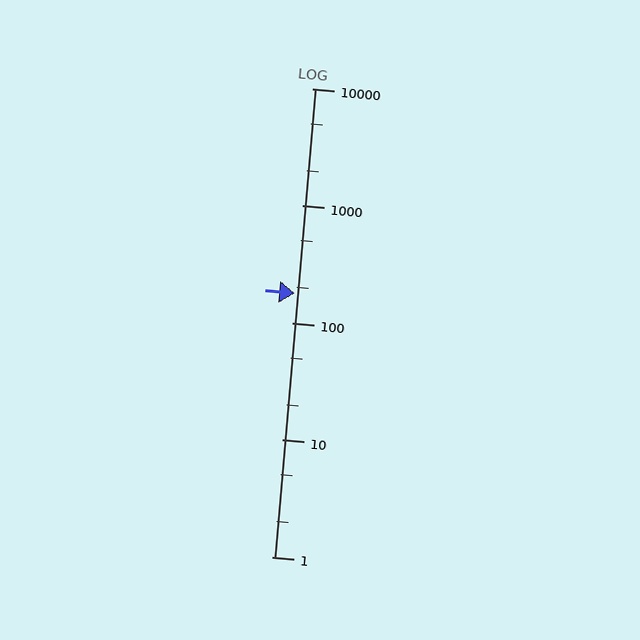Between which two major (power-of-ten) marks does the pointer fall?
The pointer is between 100 and 1000.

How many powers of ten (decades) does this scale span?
The scale spans 4 decades, from 1 to 10000.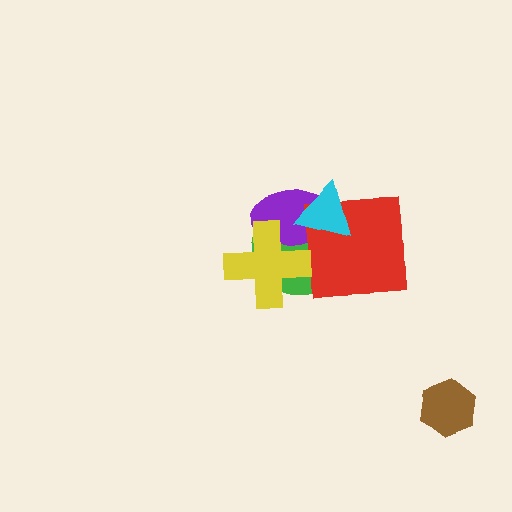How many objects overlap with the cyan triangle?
3 objects overlap with the cyan triangle.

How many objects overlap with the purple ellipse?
4 objects overlap with the purple ellipse.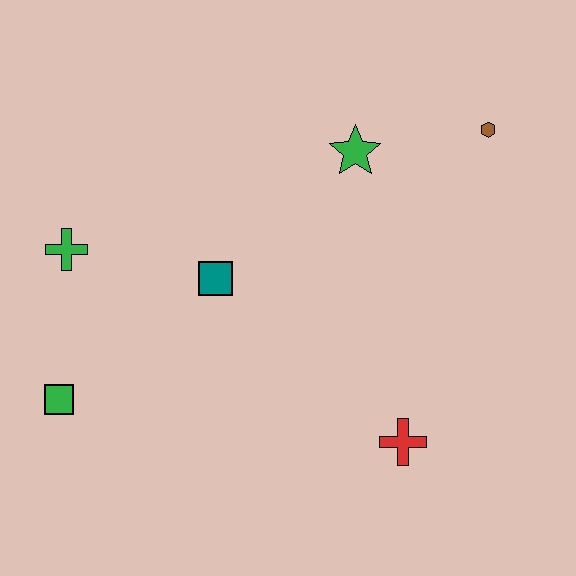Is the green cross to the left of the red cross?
Yes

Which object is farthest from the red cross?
The green cross is farthest from the red cross.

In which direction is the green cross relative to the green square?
The green cross is above the green square.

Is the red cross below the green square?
Yes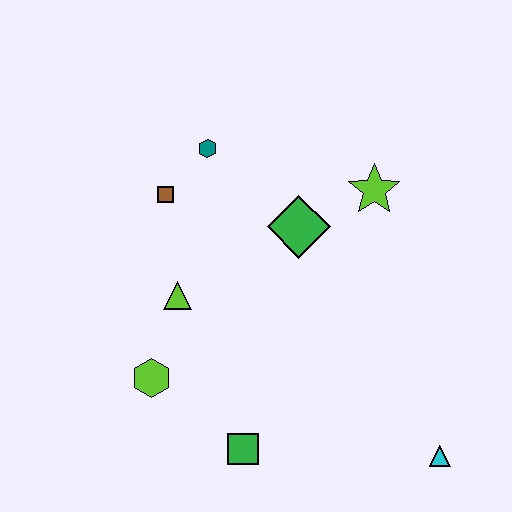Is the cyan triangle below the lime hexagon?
Yes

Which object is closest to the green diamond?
The lime star is closest to the green diamond.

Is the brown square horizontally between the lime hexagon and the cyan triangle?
Yes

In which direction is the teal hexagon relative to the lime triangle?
The teal hexagon is above the lime triangle.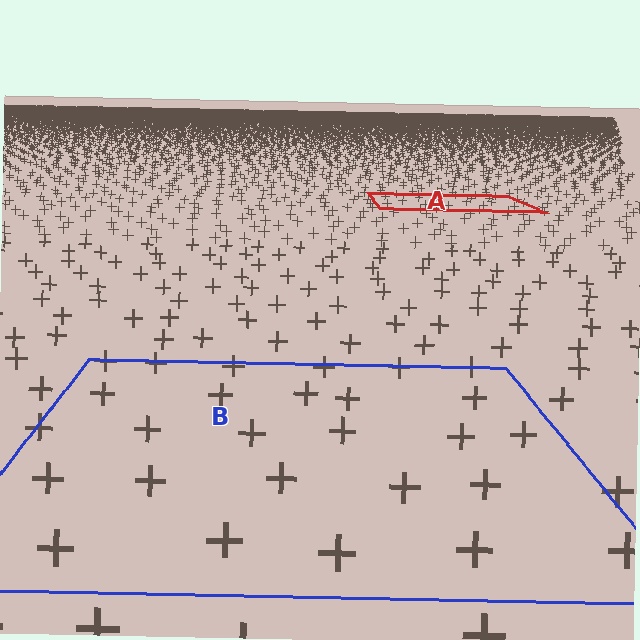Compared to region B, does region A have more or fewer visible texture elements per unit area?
Region A has more texture elements per unit area — they are packed more densely because it is farther away.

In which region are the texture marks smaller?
The texture marks are smaller in region A, because it is farther away.